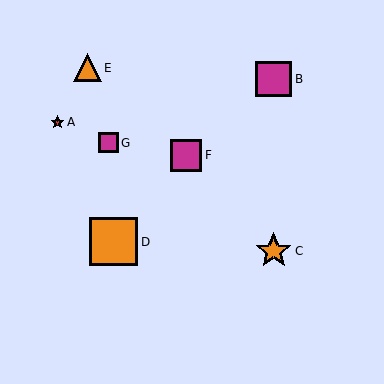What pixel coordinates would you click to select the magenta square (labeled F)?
Click at (186, 155) to select the magenta square F.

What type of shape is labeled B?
Shape B is a magenta square.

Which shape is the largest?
The orange square (labeled D) is the largest.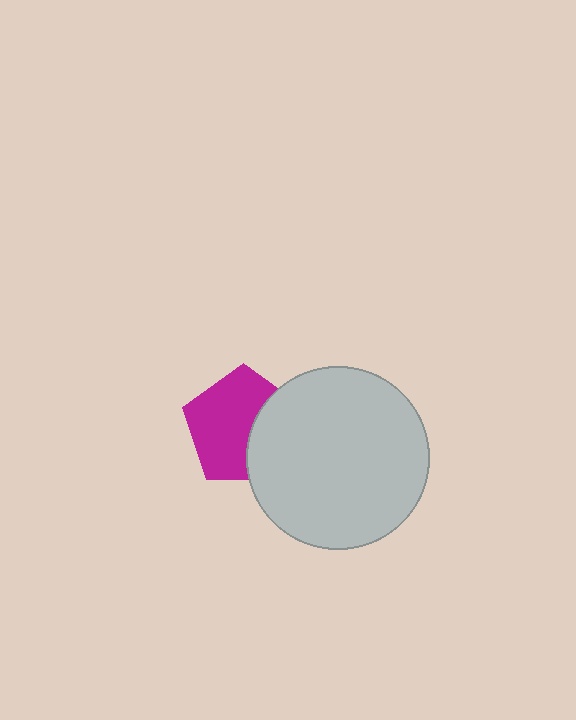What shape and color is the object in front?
The object in front is a light gray circle.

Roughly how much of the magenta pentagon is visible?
About half of it is visible (roughly 64%).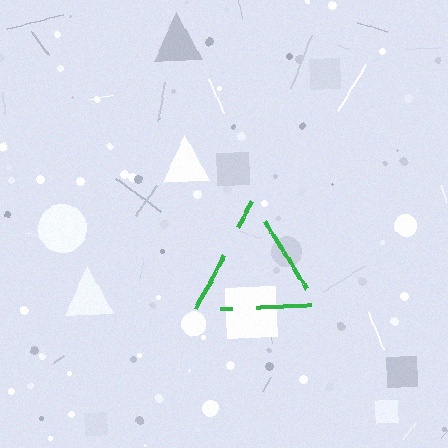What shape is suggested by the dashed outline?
The dashed outline suggests a triangle.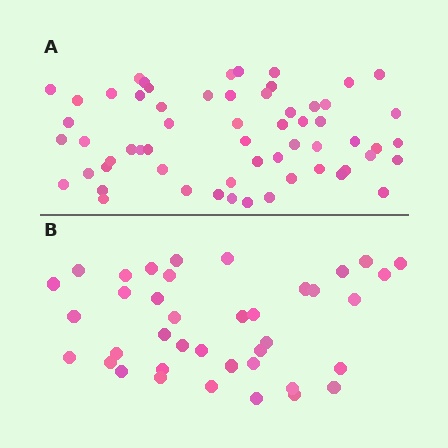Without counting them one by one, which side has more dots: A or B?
Region A (the top region) has more dots.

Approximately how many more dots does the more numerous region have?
Region A has approximately 20 more dots than region B.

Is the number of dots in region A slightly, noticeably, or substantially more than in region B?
Region A has substantially more. The ratio is roughly 1.5 to 1.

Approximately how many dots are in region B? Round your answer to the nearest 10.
About 40 dots. (The exact count is 39, which rounds to 40.)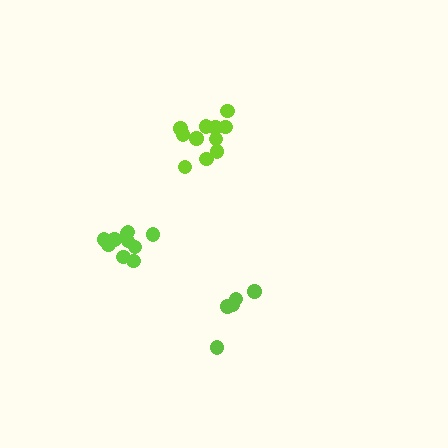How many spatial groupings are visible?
There are 3 spatial groupings.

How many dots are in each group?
Group 1: 5 dots, Group 2: 11 dots, Group 3: 10 dots (26 total).